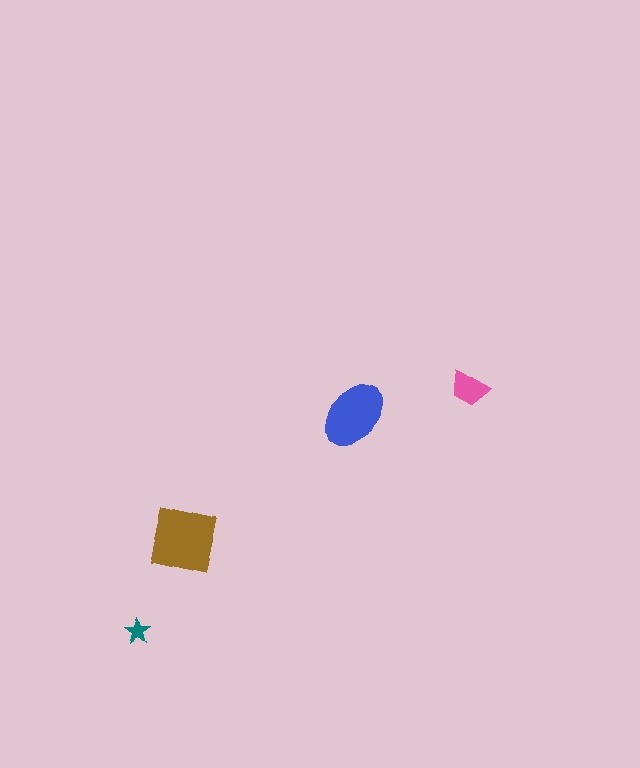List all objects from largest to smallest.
The brown square, the blue ellipse, the pink trapezoid, the teal star.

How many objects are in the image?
There are 4 objects in the image.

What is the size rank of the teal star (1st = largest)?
4th.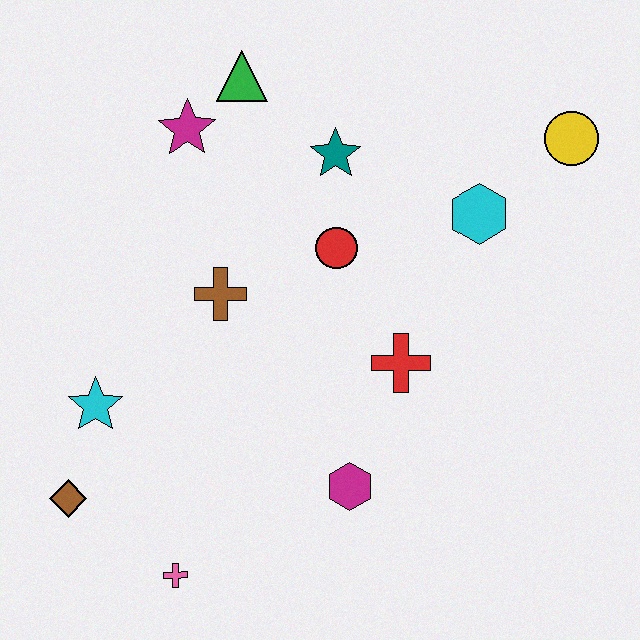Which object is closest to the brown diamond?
The cyan star is closest to the brown diamond.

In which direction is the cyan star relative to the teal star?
The cyan star is below the teal star.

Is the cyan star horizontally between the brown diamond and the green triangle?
Yes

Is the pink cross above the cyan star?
No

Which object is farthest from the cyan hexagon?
The brown diamond is farthest from the cyan hexagon.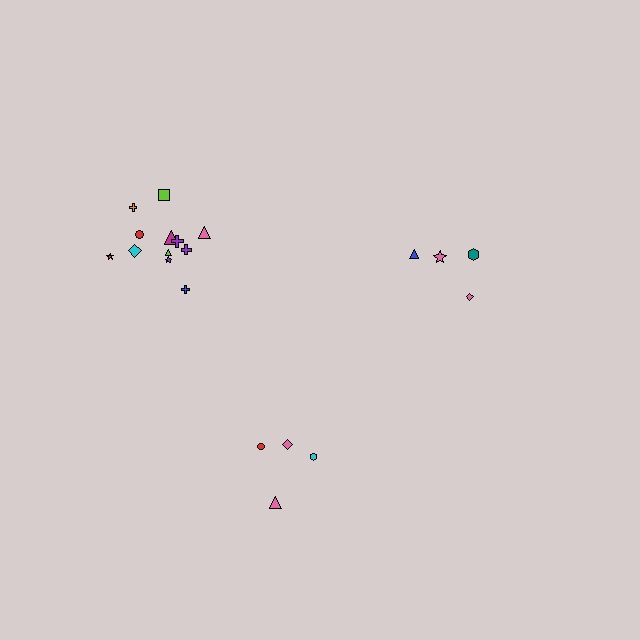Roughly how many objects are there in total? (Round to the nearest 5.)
Roughly 20 objects in total.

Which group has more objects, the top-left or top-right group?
The top-left group.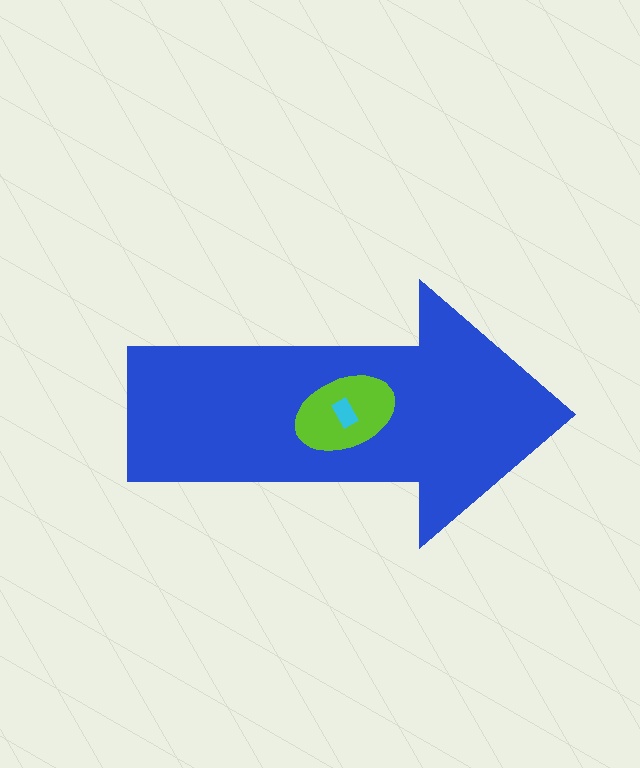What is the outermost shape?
The blue arrow.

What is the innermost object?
The cyan rectangle.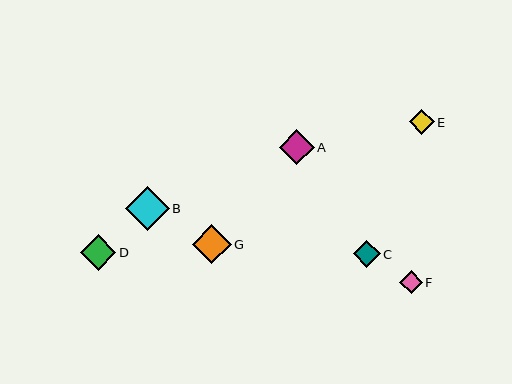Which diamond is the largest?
Diamond B is the largest with a size of approximately 44 pixels.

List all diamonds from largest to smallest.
From largest to smallest: B, G, D, A, C, E, F.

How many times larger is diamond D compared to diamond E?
Diamond D is approximately 1.4 times the size of diamond E.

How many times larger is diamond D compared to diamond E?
Diamond D is approximately 1.4 times the size of diamond E.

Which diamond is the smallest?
Diamond F is the smallest with a size of approximately 22 pixels.